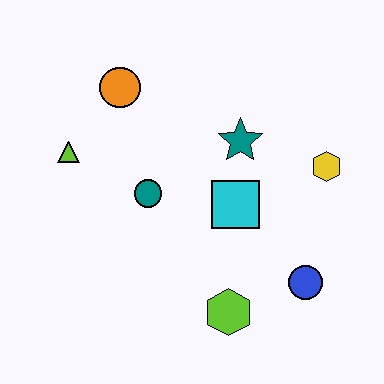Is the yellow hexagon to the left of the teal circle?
No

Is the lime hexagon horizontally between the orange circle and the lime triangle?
No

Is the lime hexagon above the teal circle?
No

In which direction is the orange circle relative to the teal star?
The orange circle is to the left of the teal star.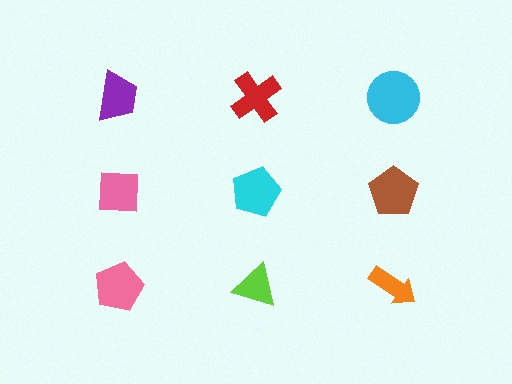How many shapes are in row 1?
3 shapes.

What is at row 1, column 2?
A red cross.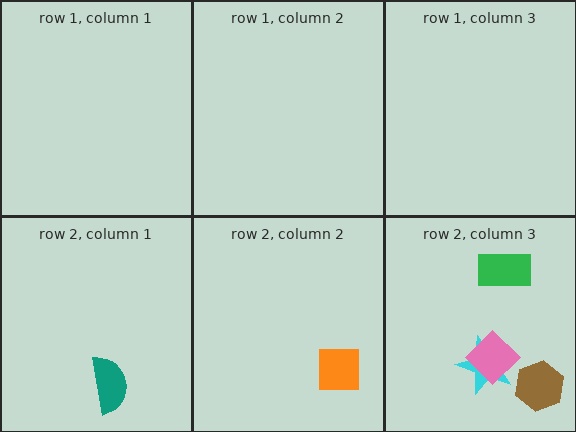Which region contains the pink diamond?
The row 2, column 3 region.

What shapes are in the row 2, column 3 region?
The cyan star, the green rectangle, the pink diamond, the brown hexagon.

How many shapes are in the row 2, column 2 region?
1.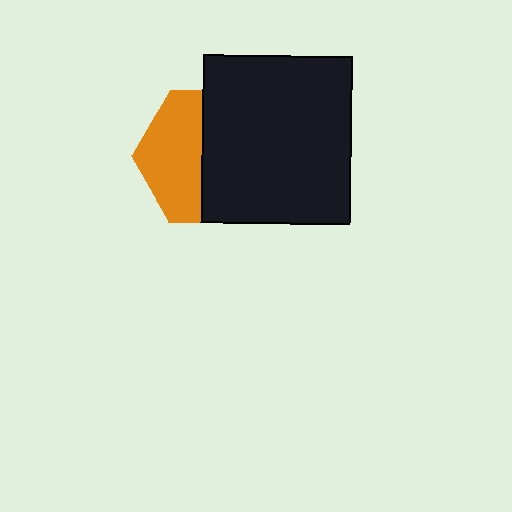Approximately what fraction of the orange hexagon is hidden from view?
Roughly 56% of the orange hexagon is hidden behind the black rectangle.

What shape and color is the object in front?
The object in front is a black rectangle.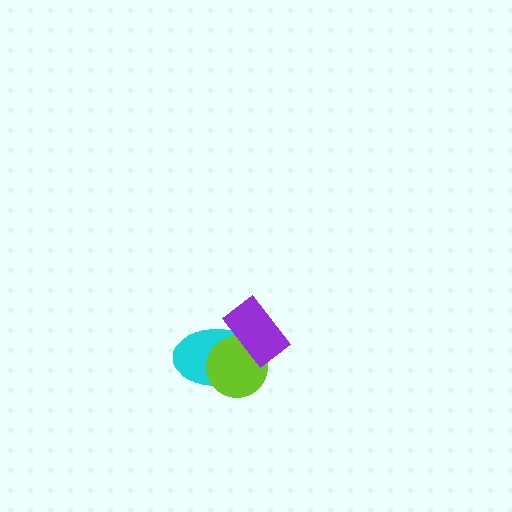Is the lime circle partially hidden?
Yes, it is partially covered by another shape.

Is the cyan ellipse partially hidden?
Yes, it is partially covered by another shape.